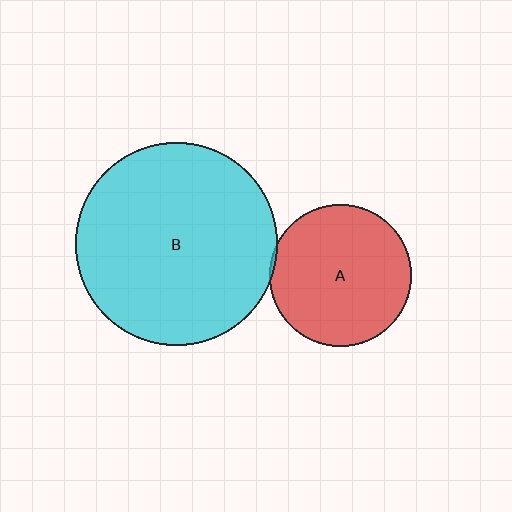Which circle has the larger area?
Circle B (cyan).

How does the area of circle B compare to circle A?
Approximately 2.0 times.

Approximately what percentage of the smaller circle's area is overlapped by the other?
Approximately 5%.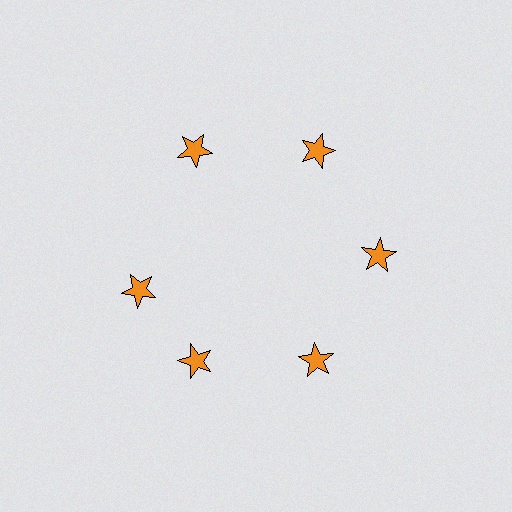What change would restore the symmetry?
The symmetry would be restored by rotating it back into even spacing with its neighbors so that all 6 stars sit at equal angles and equal distance from the center.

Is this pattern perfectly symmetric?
No. The 6 orange stars are arranged in a ring, but one element near the 9 o'clock position is rotated out of alignment along the ring, breaking the 6-fold rotational symmetry.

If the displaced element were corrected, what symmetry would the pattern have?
It would have 6-fold rotational symmetry — the pattern would map onto itself every 60 degrees.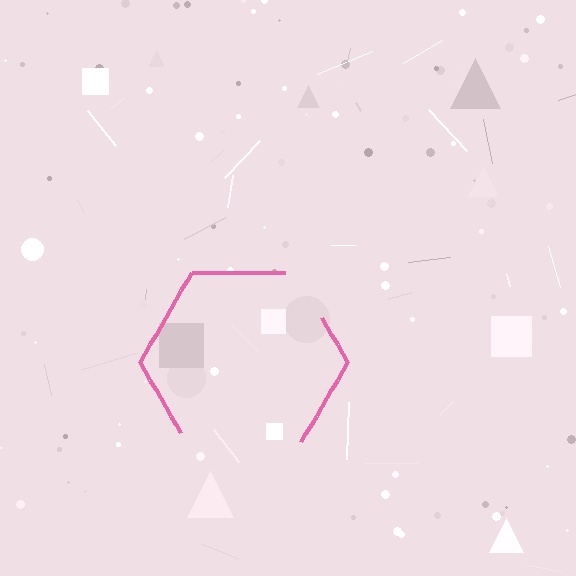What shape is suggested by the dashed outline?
The dashed outline suggests a hexagon.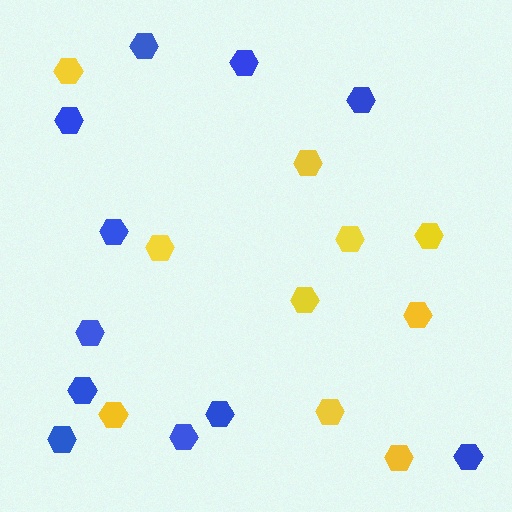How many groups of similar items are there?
There are 2 groups: one group of blue hexagons (11) and one group of yellow hexagons (10).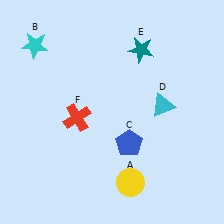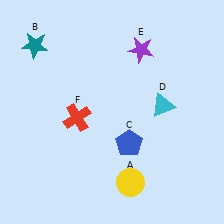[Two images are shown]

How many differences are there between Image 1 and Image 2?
There are 2 differences between the two images.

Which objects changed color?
B changed from cyan to teal. E changed from teal to purple.